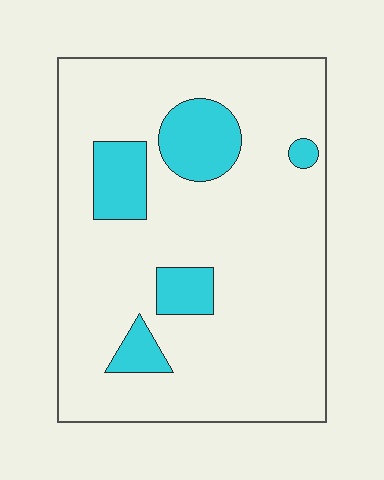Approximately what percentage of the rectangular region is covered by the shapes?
Approximately 15%.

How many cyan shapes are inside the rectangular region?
5.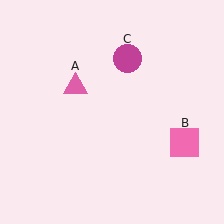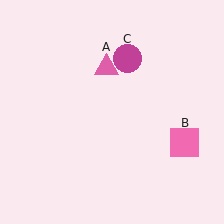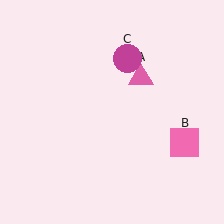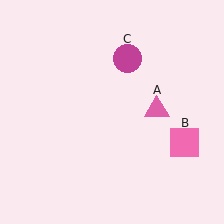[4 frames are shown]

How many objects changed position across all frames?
1 object changed position: pink triangle (object A).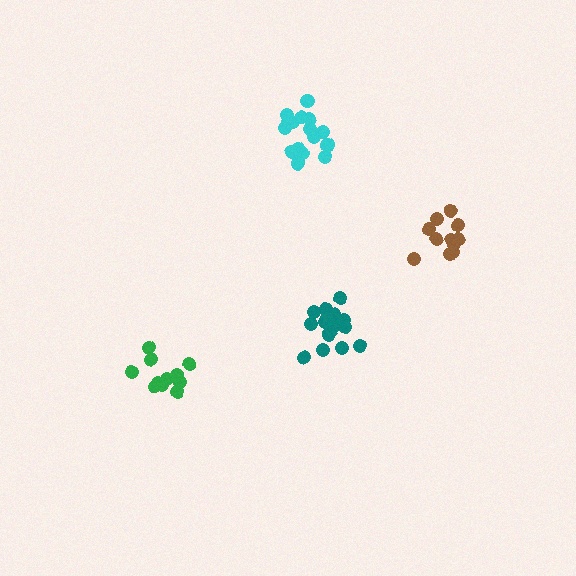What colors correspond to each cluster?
The clusters are colored: teal, cyan, green, brown.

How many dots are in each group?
Group 1: 17 dots, Group 2: 16 dots, Group 3: 11 dots, Group 4: 11 dots (55 total).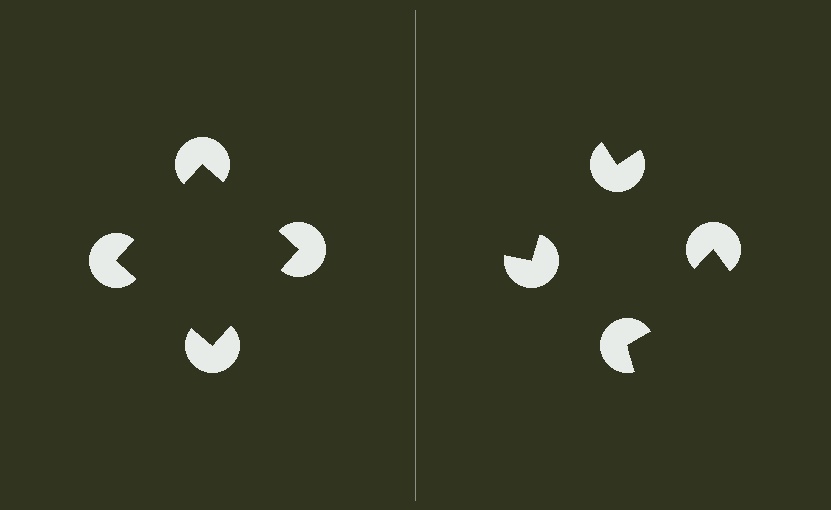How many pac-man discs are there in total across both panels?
8 — 4 on each side.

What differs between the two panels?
The pac-man discs are positioned identically on both sides; only the wedge orientations differ. On the left they align to a square; on the right they are misaligned.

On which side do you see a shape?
An illusory square appears on the left side. On the right side the wedge cuts are rotated, so no coherent shape forms.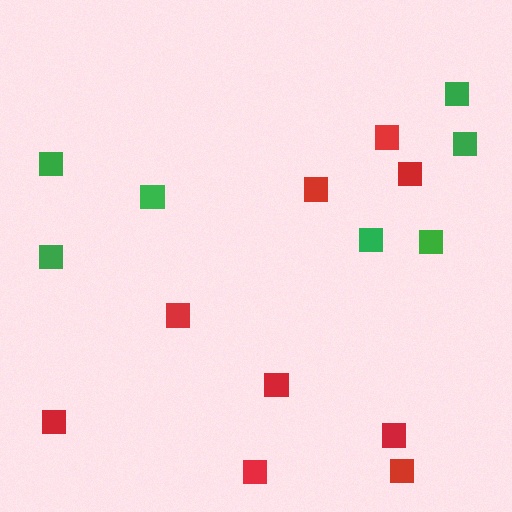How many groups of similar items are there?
There are 2 groups: one group of green squares (7) and one group of red squares (9).